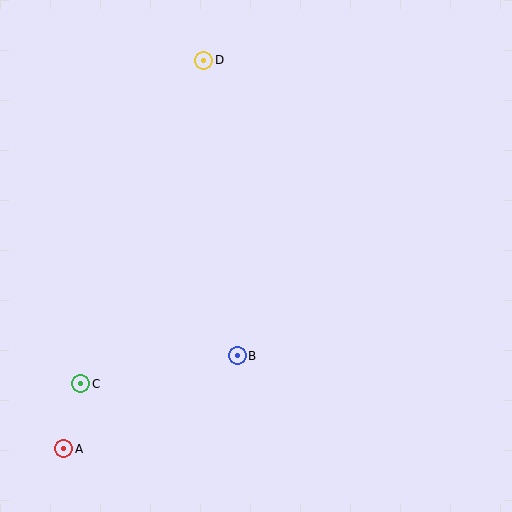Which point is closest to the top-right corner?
Point D is closest to the top-right corner.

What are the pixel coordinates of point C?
Point C is at (81, 384).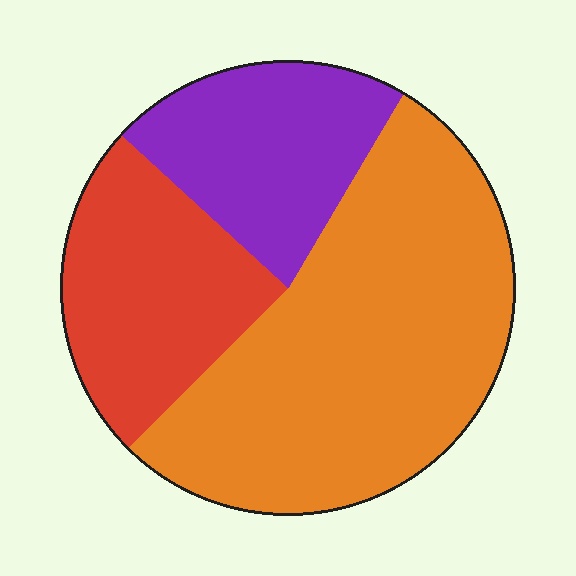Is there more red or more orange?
Orange.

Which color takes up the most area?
Orange, at roughly 55%.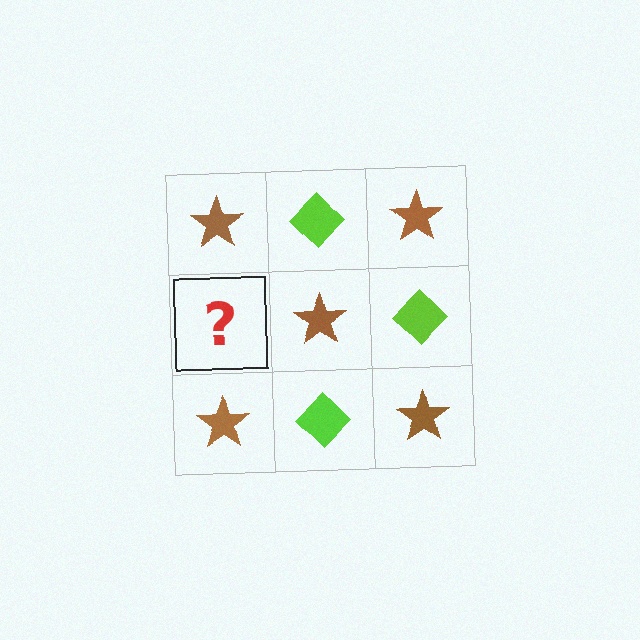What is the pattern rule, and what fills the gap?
The rule is that it alternates brown star and lime diamond in a checkerboard pattern. The gap should be filled with a lime diamond.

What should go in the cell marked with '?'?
The missing cell should contain a lime diamond.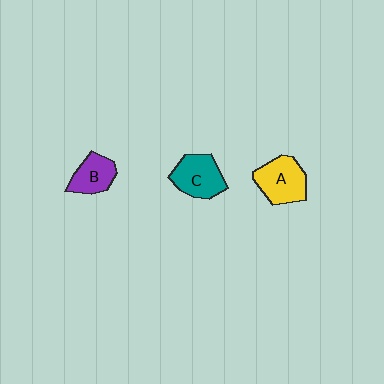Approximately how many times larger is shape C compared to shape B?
Approximately 1.3 times.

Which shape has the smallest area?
Shape B (purple).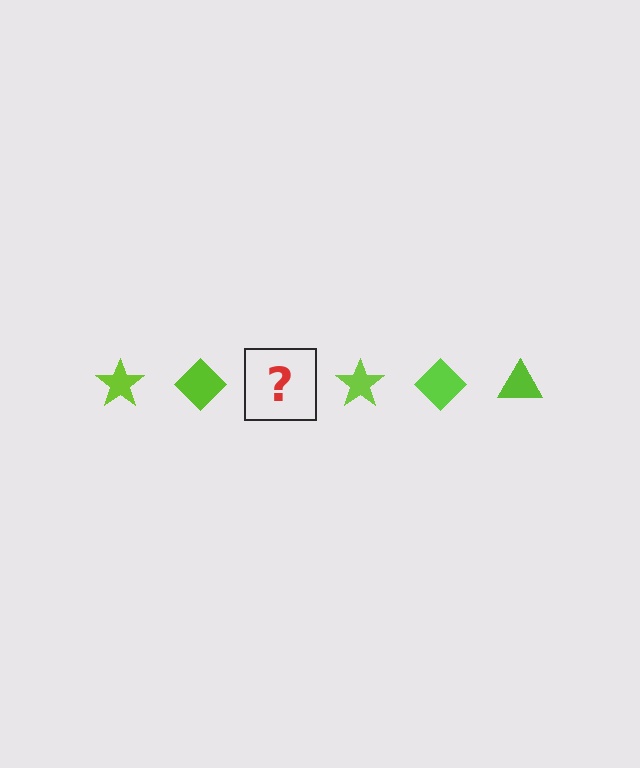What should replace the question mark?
The question mark should be replaced with a lime triangle.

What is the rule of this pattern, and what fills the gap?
The rule is that the pattern cycles through star, diamond, triangle shapes in lime. The gap should be filled with a lime triangle.